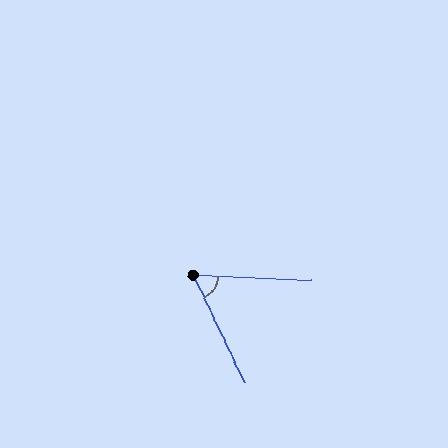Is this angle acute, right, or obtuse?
It is acute.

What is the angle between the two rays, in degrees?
Approximately 63 degrees.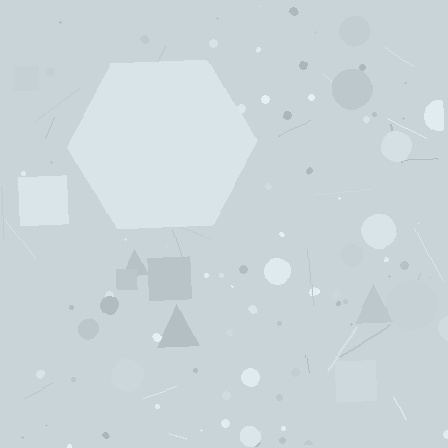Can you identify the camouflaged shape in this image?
The camouflaged shape is a hexagon.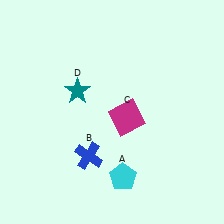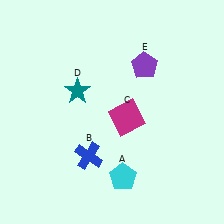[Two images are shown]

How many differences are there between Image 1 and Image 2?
There is 1 difference between the two images.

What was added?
A purple pentagon (E) was added in Image 2.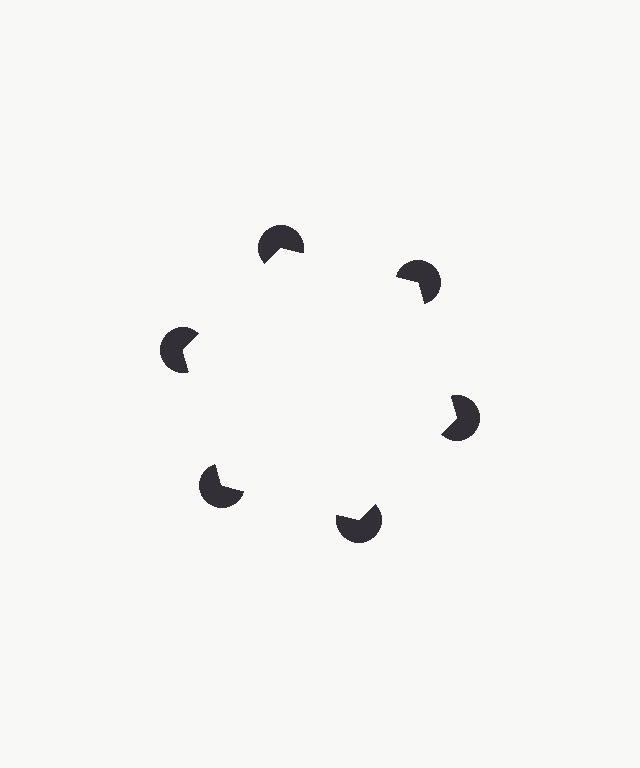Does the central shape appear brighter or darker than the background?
It typically appears slightly brighter than the background, even though no actual brightness change is drawn.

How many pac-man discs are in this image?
There are 6 — one at each vertex of the illusory hexagon.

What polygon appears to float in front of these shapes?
An illusory hexagon — its edges are inferred from the aligned wedge cuts in the pac-man discs, not physically drawn.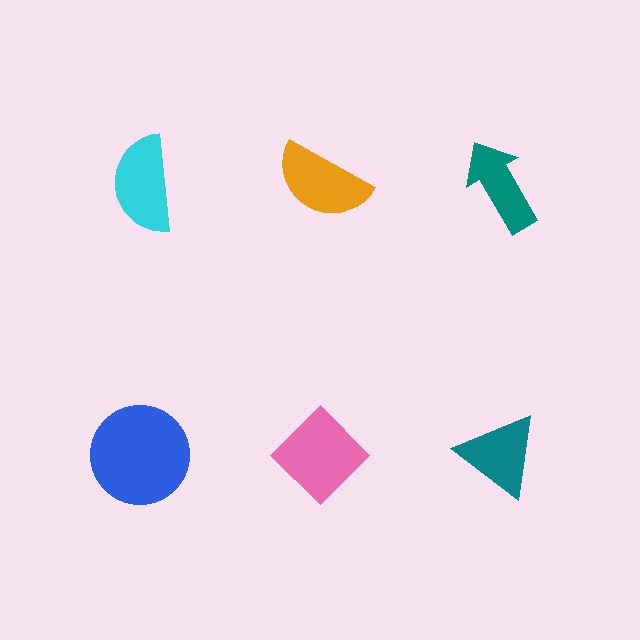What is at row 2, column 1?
A blue circle.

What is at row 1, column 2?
An orange semicircle.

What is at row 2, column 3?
A teal triangle.